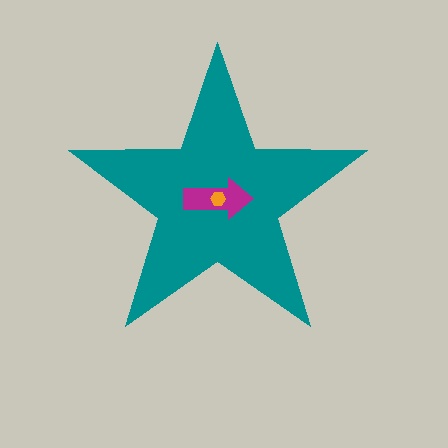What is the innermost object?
The orange hexagon.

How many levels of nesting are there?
3.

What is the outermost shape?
The teal star.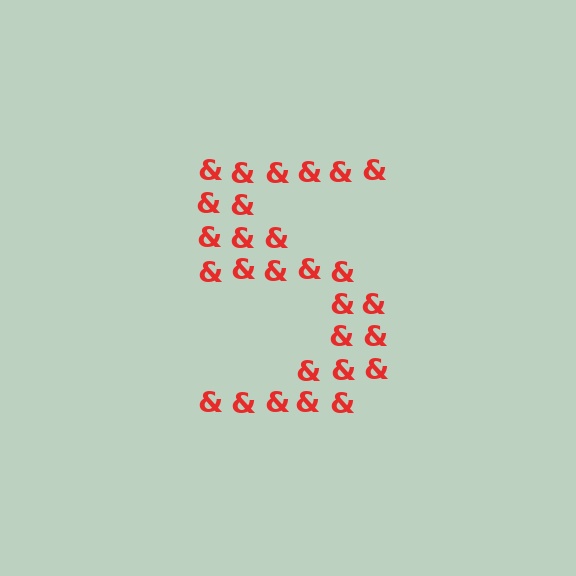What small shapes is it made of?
It is made of small ampersands.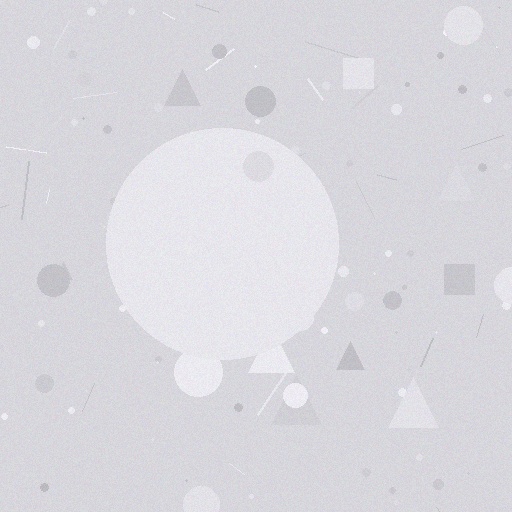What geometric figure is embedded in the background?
A circle is embedded in the background.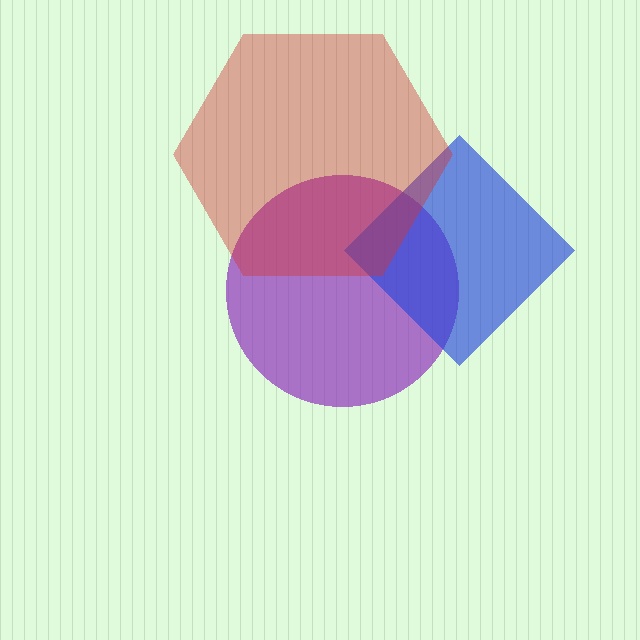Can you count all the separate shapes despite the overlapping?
Yes, there are 3 separate shapes.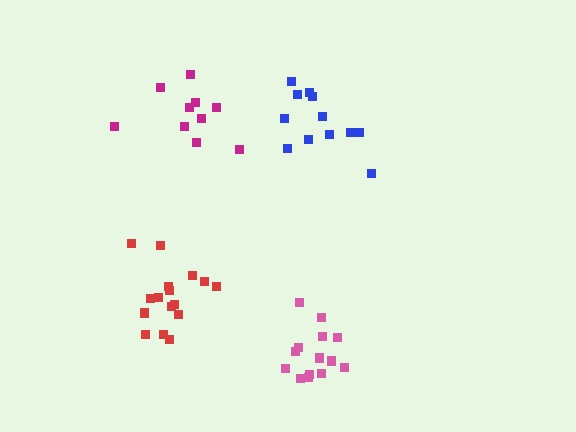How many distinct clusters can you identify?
There are 4 distinct clusters.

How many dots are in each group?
Group 1: 14 dots, Group 2: 10 dots, Group 3: 16 dots, Group 4: 12 dots (52 total).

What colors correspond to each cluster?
The clusters are colored: pink, magenta, red, blue.